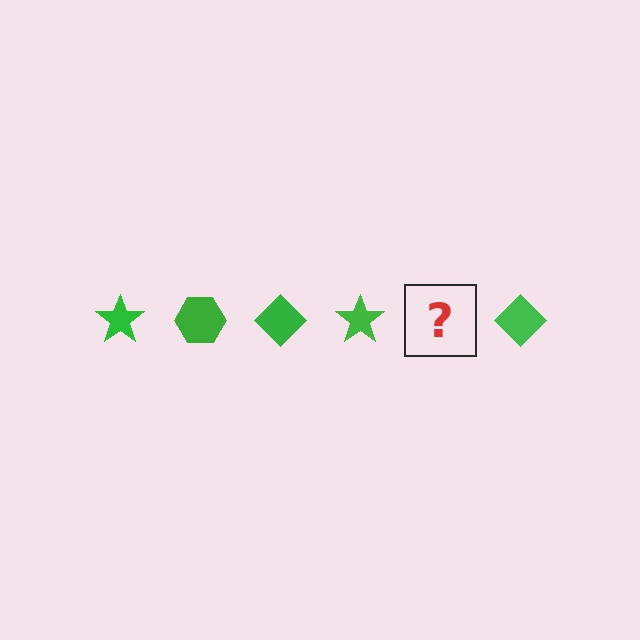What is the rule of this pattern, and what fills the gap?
The rule is that the pattern cycles through star, hexagon, diamond shapes in green. The gap should be filled with a green hexagon.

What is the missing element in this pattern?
The missing element is a green hexagon.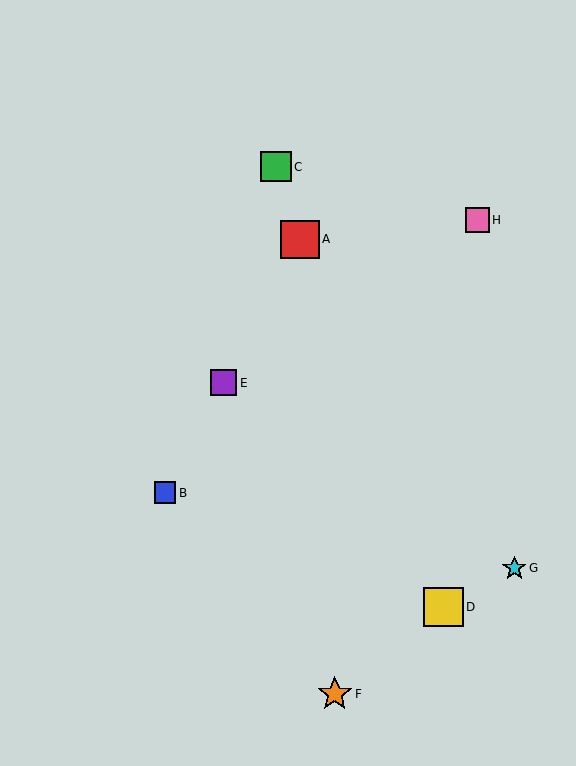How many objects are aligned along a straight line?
3 objects (A, B, E) are aligned along a straight line.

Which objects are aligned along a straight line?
Objects A, B, E are aligned along a straight line.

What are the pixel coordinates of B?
Object B is at (165, 493).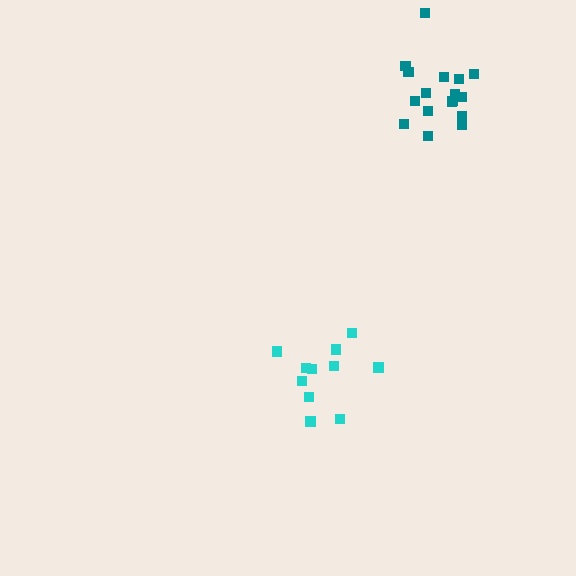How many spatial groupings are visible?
There are 2 spatial groupings.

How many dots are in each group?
Group 1: 17 dots, Group 2: 11 dots (28 total).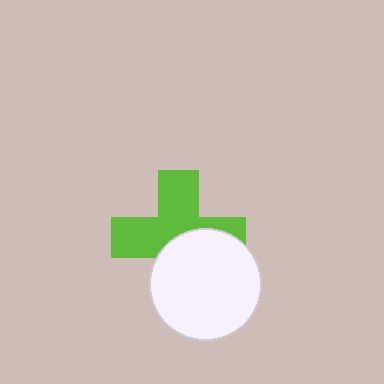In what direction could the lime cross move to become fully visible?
The lime cross could move up. That would shift it out from behind the white circle entirely.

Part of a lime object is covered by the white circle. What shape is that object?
It is a cross.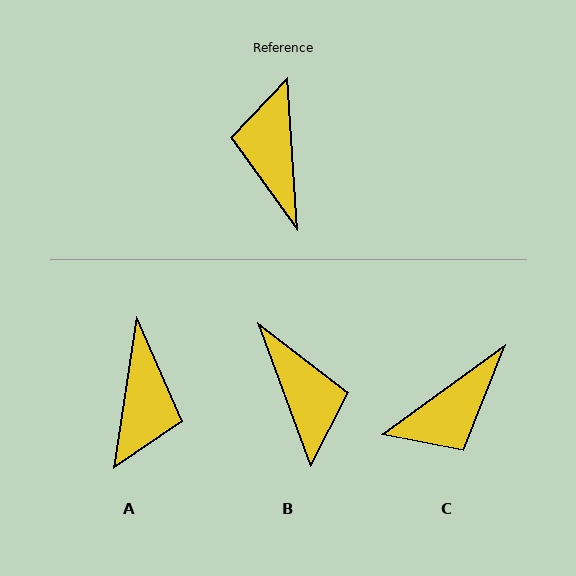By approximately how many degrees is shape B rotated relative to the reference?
Approximately 163 degrees clockwise.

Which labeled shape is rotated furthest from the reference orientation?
A, about 168 degrees away.